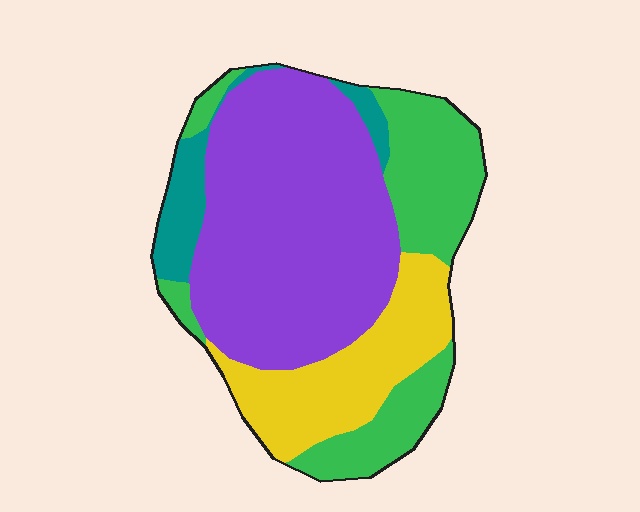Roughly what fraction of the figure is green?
Green covers roughly 25% of the figure.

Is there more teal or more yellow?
Yellow.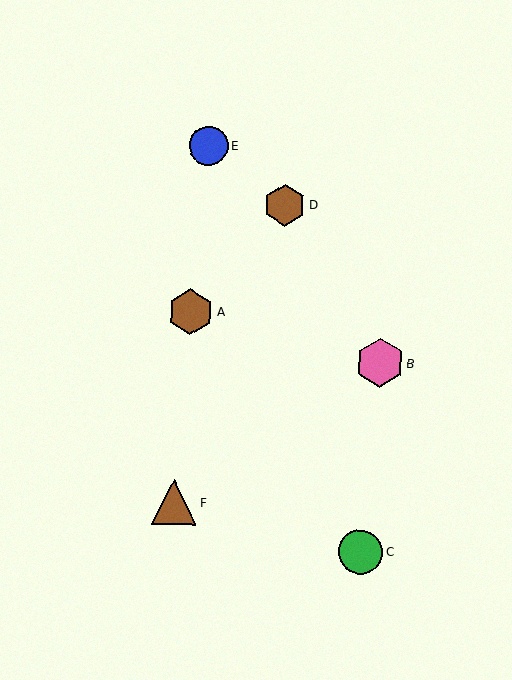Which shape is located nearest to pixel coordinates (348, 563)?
The green circle (labeled C) at (360, 552) is nearest to that location.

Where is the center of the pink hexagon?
The center of the pink hexagon is at (380, 363).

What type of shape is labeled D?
Shape D is a brown hexagon.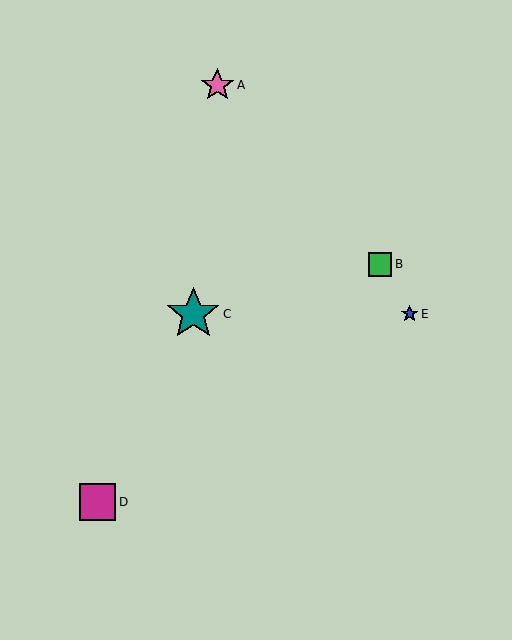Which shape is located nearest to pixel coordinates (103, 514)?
The magenta square (labeled D) at (98, 502) is nearest to that location.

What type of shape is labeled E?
Shape E is a blue star.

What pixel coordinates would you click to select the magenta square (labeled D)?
Click at (98, 502) to select the magenta square D.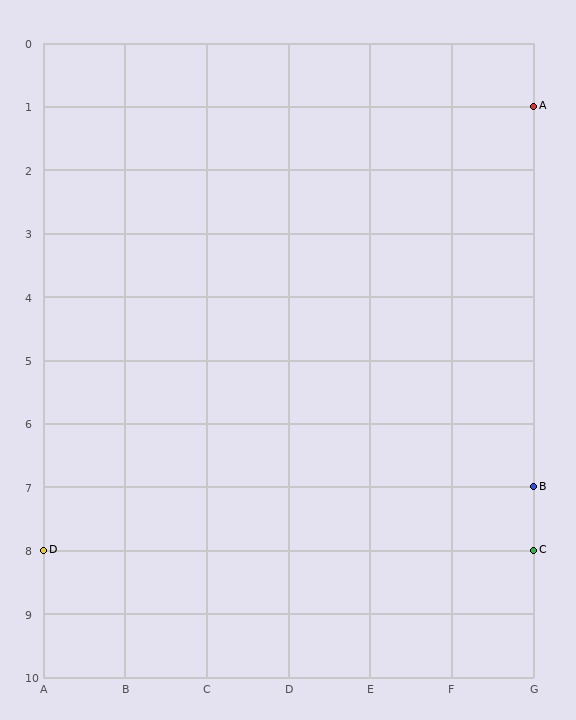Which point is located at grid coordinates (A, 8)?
Point D is at (A, 8).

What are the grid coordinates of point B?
Point B is at grid coordinates (G, 7).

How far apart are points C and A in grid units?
Points C and A are 7 rows apart.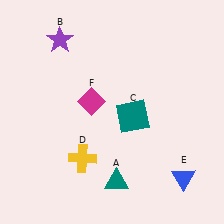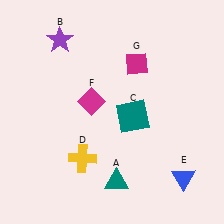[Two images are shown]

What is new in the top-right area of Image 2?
A magenta diamond (G) was added in the top-right area of Image 2.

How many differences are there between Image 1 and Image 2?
There is 1 difference between the two images.